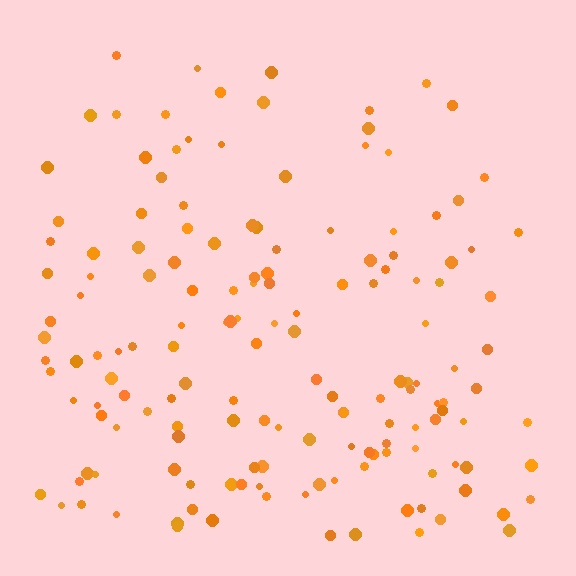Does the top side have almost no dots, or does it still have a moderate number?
Still a moderate number, just noticeably fewer than the bottom.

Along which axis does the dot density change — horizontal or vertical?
Vertical.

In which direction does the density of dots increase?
From top to bottom, with the bottom side densest.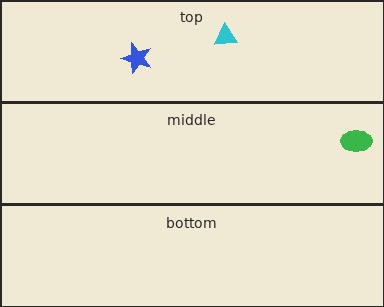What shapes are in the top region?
The blue star, the cyan triangle.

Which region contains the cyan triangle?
The top region.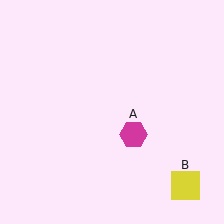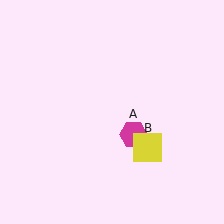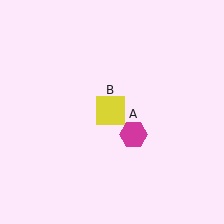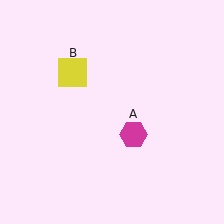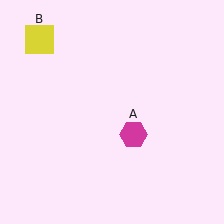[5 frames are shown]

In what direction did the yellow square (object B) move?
The yellow square (object B) moved up and to the left.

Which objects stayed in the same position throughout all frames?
Magenta hexagon (object A) remained stationary.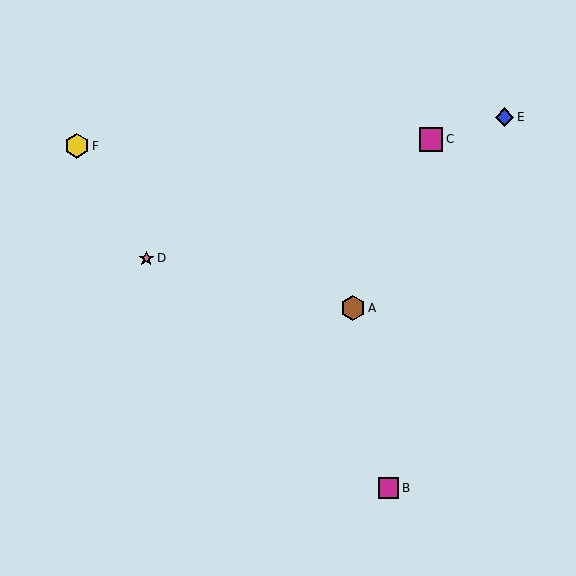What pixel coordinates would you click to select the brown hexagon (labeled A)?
Click at (353, 308) to select the brown hexagon A.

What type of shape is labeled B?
Shape B is a magenta square.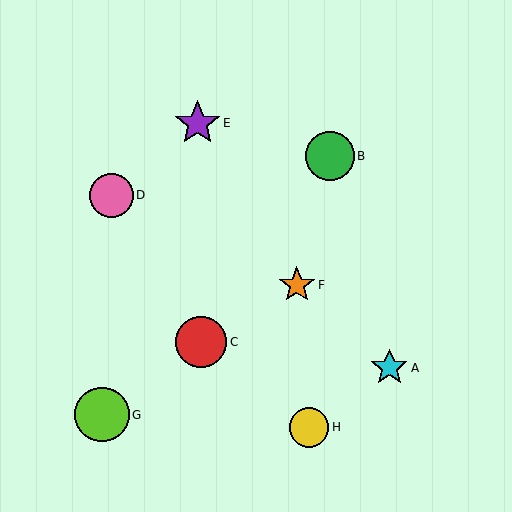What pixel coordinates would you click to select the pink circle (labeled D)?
Click at (111, 195) to select the pink circle D.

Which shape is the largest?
The lime circle (labeled G) is the largest.